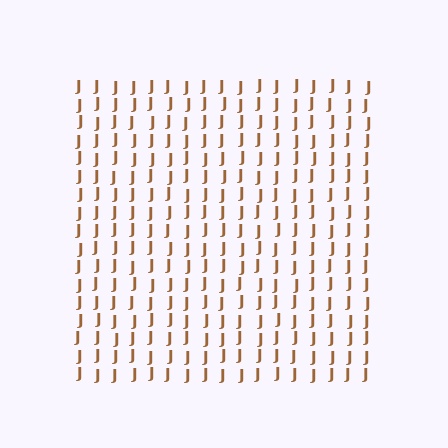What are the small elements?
The small elements are letter J's.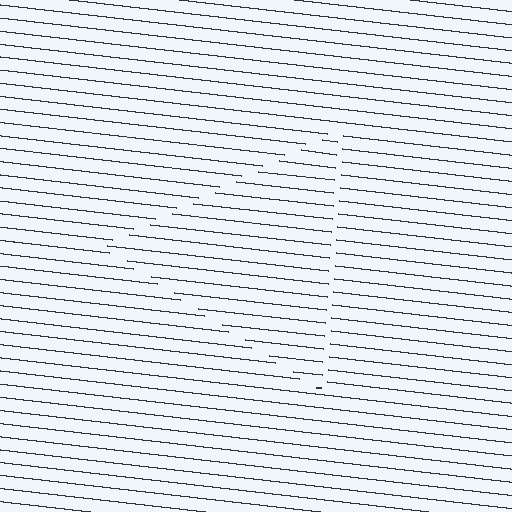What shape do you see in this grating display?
An illusory triangle. The interior of the shape contains the same grating, shifted by half a period — the contour is defined by the phase discontinuity where line-ends from the inner and outer gratings abut.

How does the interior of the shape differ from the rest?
The interior of the shape contains the same grating, shifted by half a period — the contour is defined by the phase discontinuity where line-ends from the inner and outer gratings abut.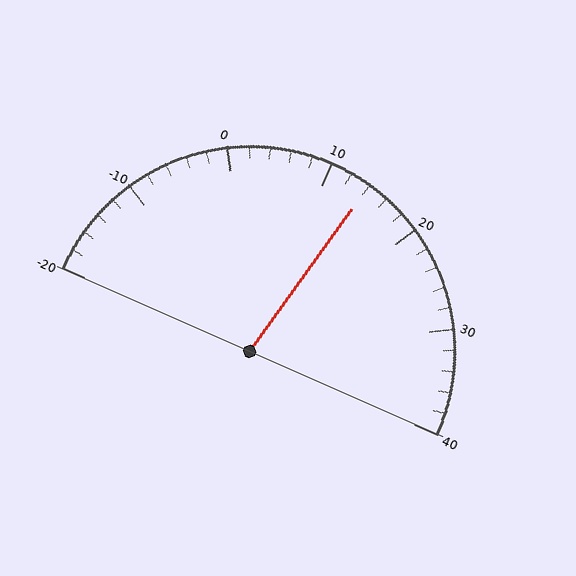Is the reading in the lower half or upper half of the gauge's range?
The reading is in the upper half of the range (-20 to 40).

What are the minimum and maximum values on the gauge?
The gauge ranges from -20 to 40.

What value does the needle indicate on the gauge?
The needle indicates approximately 14.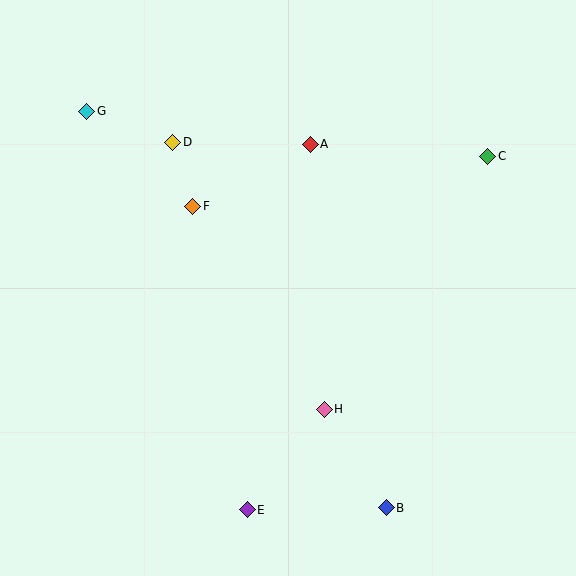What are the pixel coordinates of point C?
Point C is at (488, 156).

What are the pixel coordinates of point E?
Point E is at (247, 510).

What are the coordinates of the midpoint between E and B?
The midpoint between E and B is at (317, 509).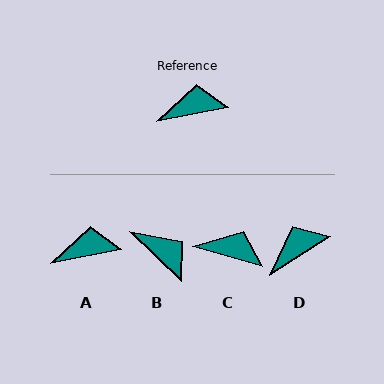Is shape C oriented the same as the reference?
No, it is off by about 26 degrees.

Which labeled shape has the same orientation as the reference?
A.